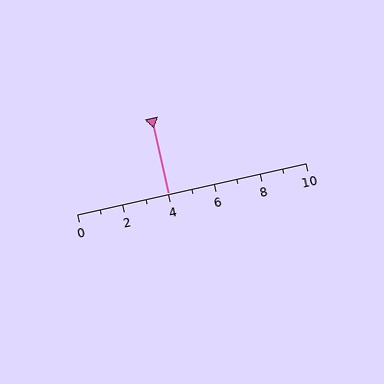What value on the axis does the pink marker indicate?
The marker indicates approximately 4.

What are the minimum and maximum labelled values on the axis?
The axis runs from 0 to 10.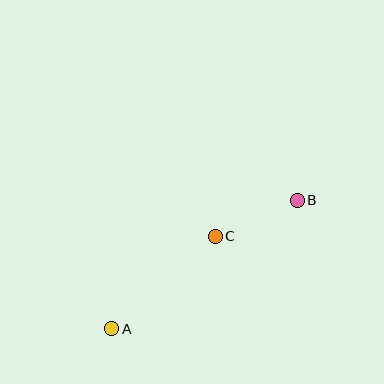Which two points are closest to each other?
Points B and C are closest to each other.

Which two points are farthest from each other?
Points A and B are farthest from each other.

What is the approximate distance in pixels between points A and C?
The distance between A and C is approximately 139 pixels.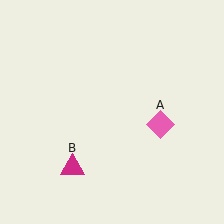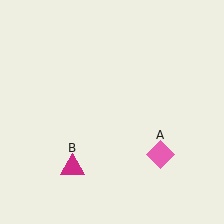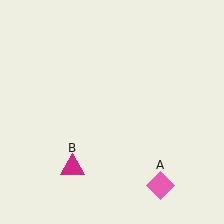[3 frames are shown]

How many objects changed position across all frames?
1 object changed position: pink diamond (object A).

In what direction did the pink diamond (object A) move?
The pink diamond (object A) moved down.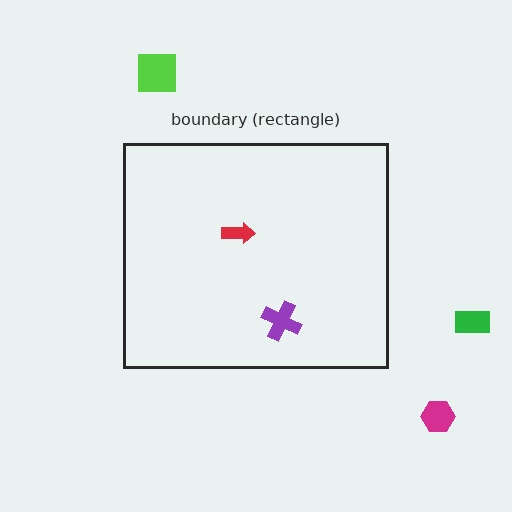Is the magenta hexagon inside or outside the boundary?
Outside.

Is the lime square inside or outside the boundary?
Outside.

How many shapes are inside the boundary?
2 inside, 3 outside.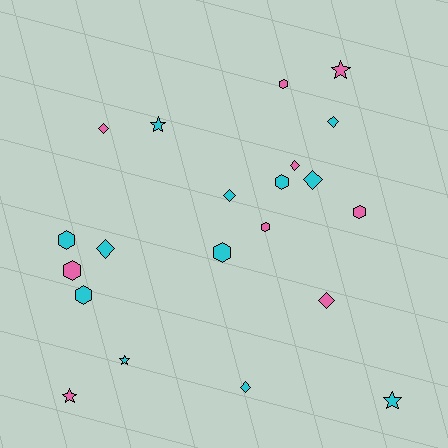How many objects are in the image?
There are 21 objects.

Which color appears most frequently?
Cyan, with 12 objects.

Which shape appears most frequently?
Diamond, with 8 objects.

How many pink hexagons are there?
There are 4 pink hexagons.